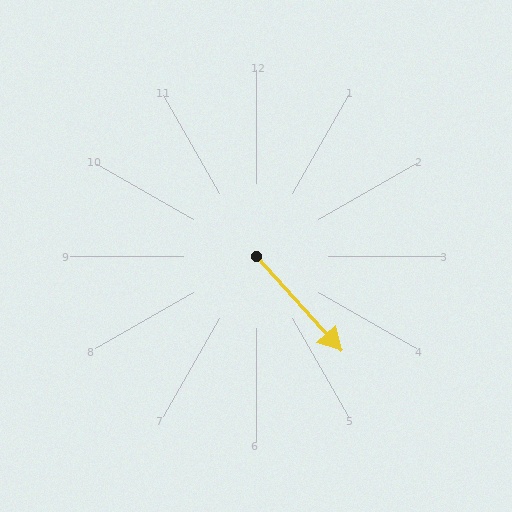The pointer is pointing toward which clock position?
Roughly 5 o'clock.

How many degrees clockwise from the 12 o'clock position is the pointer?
Approximately 138 degrees.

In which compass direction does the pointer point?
Southeast.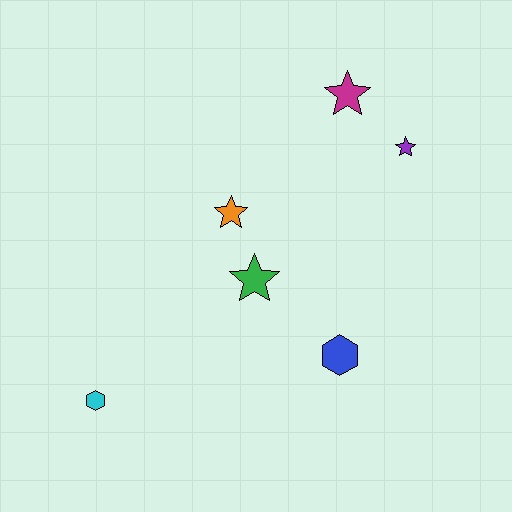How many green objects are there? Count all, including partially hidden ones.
There is 1 green object.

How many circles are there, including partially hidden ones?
There are no circles.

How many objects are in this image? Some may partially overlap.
There are 6 objects.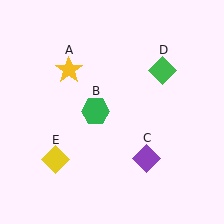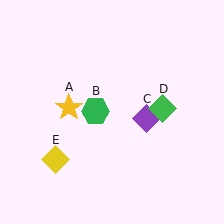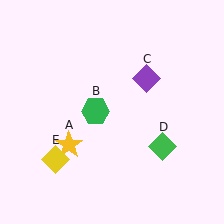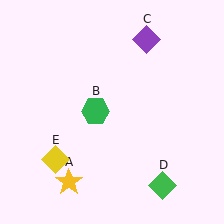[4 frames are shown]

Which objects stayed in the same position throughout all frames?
Green hexagon (object B) and yellow diamond (object E) remained stationary.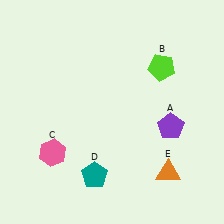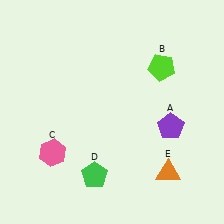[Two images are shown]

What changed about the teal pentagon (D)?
In Image 1, D is teal. In Image 2, it changed to green.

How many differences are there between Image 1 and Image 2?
There is 1 difference between the two images.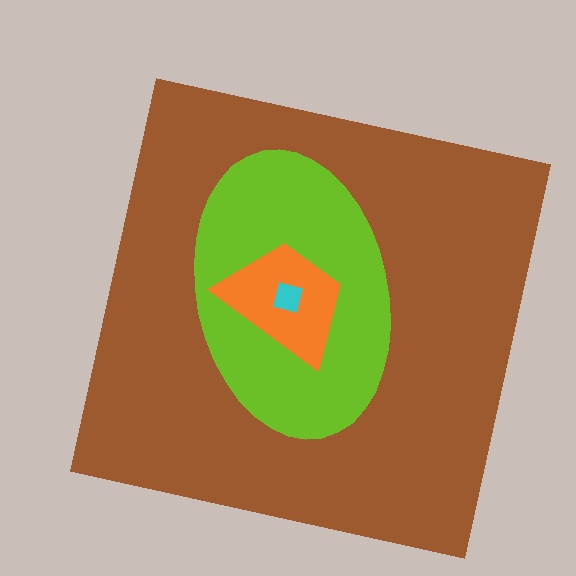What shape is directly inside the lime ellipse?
The orange trapezoid.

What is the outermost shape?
The brown square.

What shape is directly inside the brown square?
The lime ellipse.